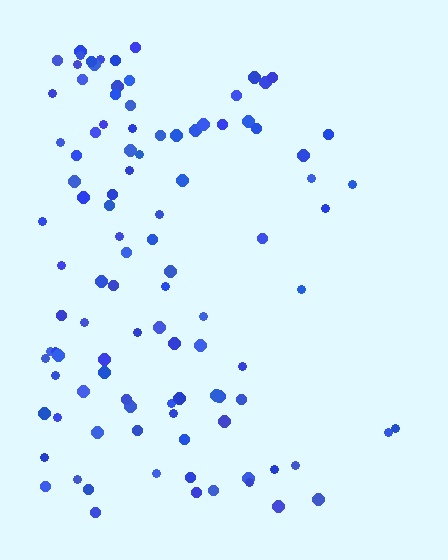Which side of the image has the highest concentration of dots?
The left.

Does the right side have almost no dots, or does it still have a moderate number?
Still a moderate number, just noticeably fewer than the left.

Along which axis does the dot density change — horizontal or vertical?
Horizontal.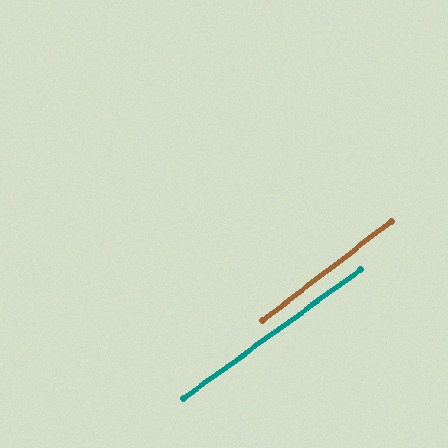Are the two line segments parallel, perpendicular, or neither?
Parallel — their directions differ by only 1.6°.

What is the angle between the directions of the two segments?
Approximately 2 degrees.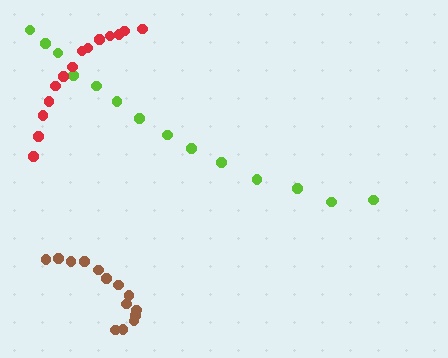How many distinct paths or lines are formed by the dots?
There are 3 distinct paths.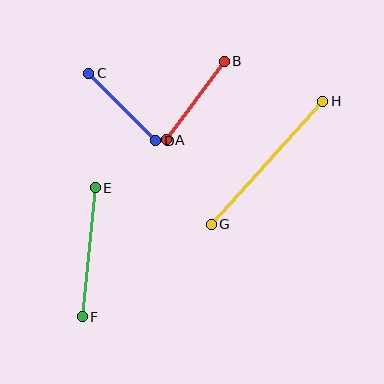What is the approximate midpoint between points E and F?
The midpoint is at approximately (89, 252) pixels.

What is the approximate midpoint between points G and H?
The midpoint is at approximately (267, 163) pixels.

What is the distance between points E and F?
The distance is approximately 130 pixels.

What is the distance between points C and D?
The distance is approximately 95 pixels.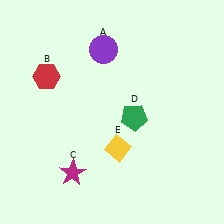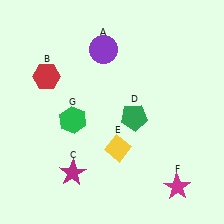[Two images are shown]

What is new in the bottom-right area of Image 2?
A magenta star (F) was added in the bottom-right area of Image 2.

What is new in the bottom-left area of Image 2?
A green hexagon (G) was added in the bottom-left area of Image 2.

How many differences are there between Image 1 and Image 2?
There are 2 differences between the two images.